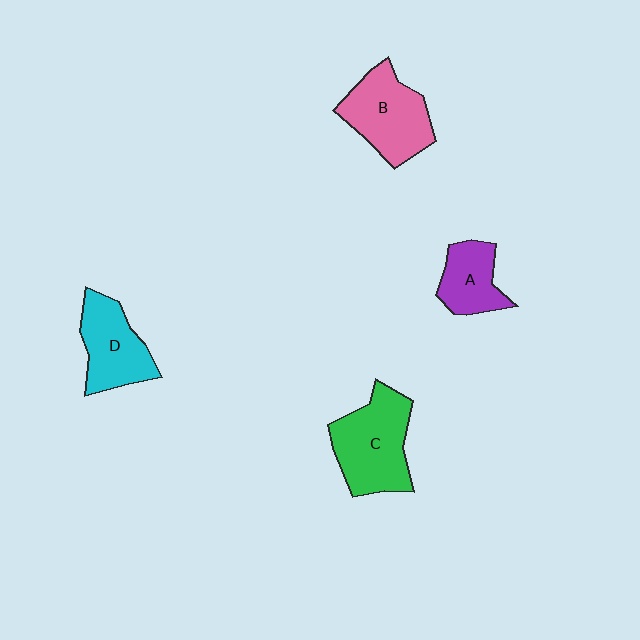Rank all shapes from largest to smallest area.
From largest to smallest: C (green), B (pink), D (cyan), A (purple).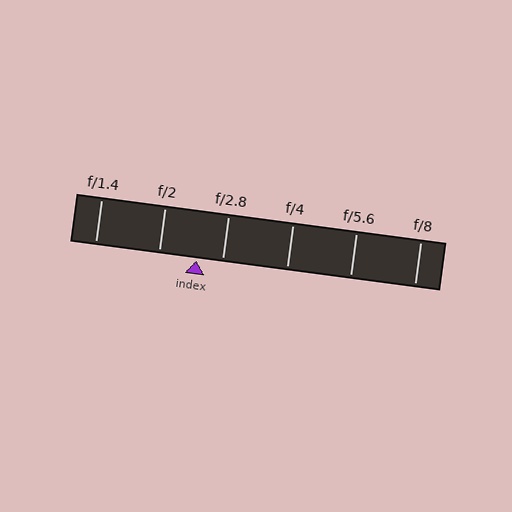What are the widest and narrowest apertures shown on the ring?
The widest aperture shown is f/1.4 and the narrowest is f/8.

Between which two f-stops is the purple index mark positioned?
The index mark is between f/2 and f/2.8.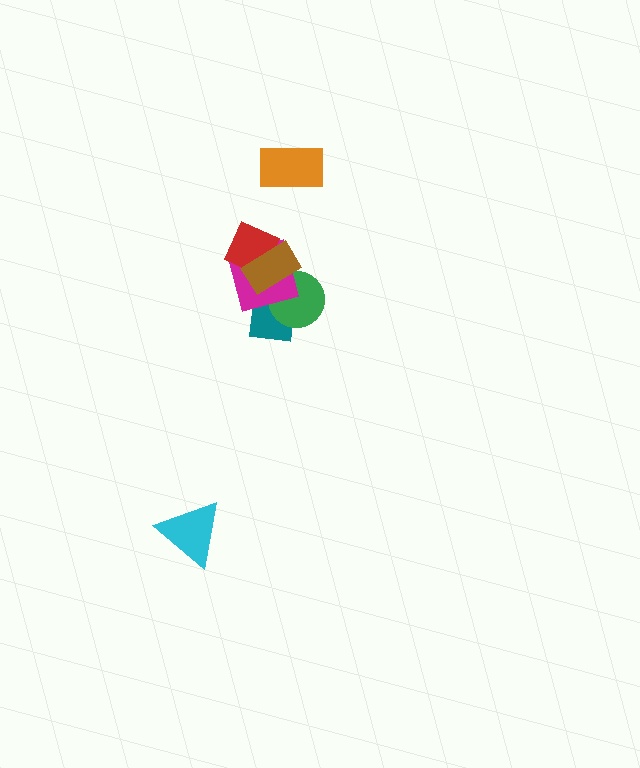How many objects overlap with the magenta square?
4 objects overlap with the magenta square.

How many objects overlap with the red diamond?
2 objects overlap with the red diamond.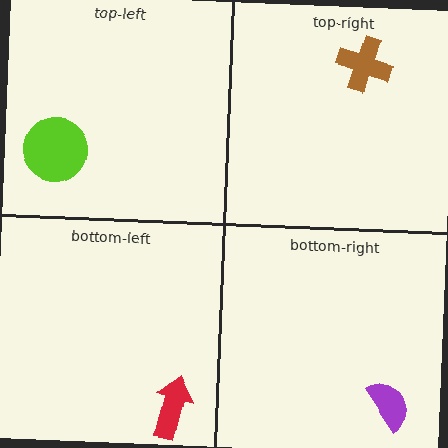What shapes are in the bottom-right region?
The purple semicircle.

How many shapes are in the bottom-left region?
1.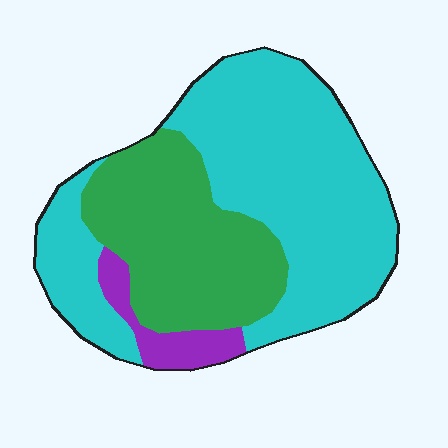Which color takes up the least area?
Purple, at roughly 5%.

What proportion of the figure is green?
Green covers around 35% of the figure.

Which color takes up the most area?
Cyan, at roughly 60%.